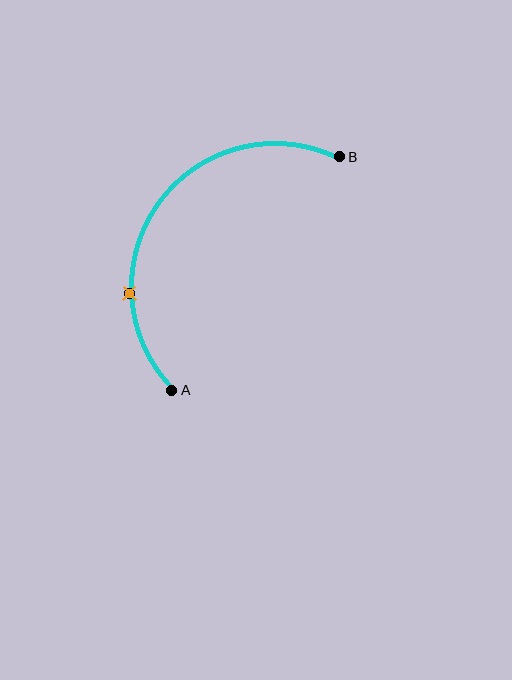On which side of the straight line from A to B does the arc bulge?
The arc bulges above and to the left of the straight line connecting A and B.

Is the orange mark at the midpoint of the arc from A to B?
No. The orange mark lies on the arc but is closer to endpoint A. The arc midpoint would be at the point on the curve equidistant along the arc from both A and B.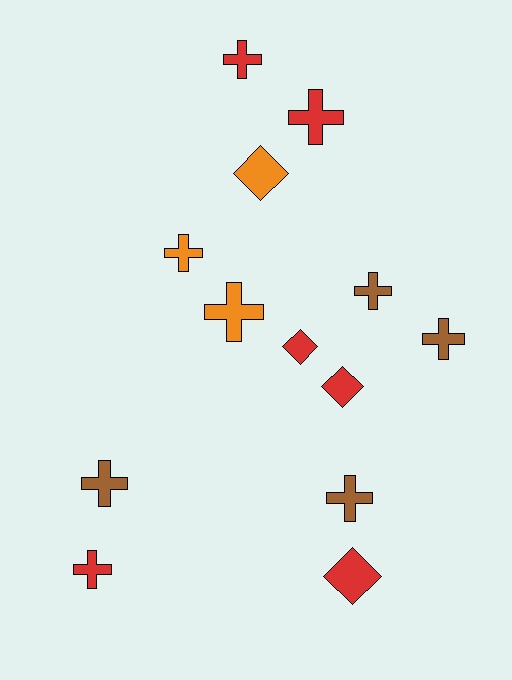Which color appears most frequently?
Red, with 6 objects.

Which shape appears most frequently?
Cross, with 9 objects.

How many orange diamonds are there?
There is 1 orange diamond.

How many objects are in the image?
There are 13 objects.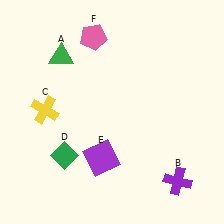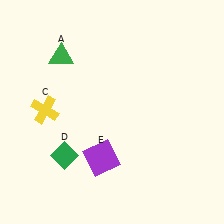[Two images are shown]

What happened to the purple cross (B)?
The purple cross (B) was removed in Image 2. It was in the bottom-right area of Image 1.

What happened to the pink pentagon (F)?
The pink pentagon (F) was removed in Image 2. It was in the top-left area of Image 1.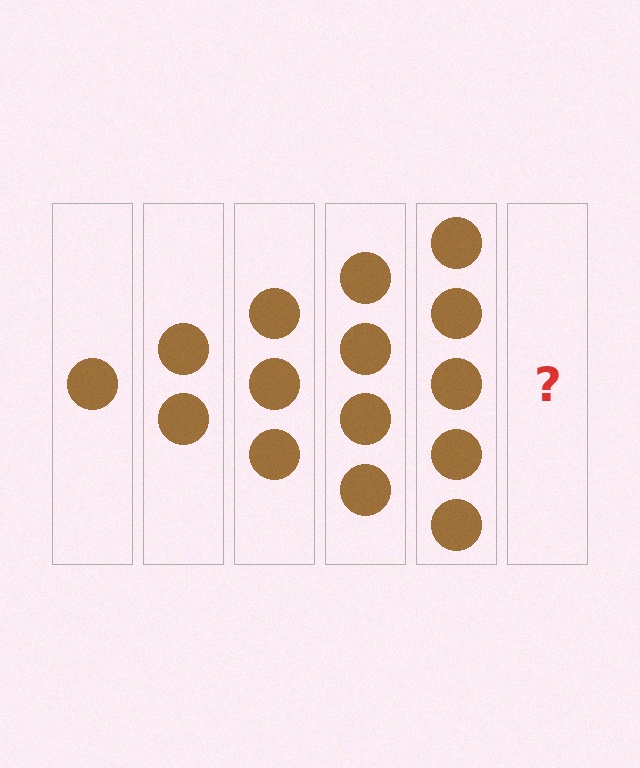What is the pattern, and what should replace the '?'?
The pattern is that each step adds one more circle. The '?' should be 6 circles.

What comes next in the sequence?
The next element should be 6 circles.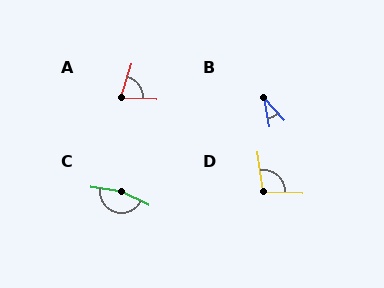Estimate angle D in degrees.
Approximately 99 degrees.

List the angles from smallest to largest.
B (31°), A (74°), D (99°), C (162°).